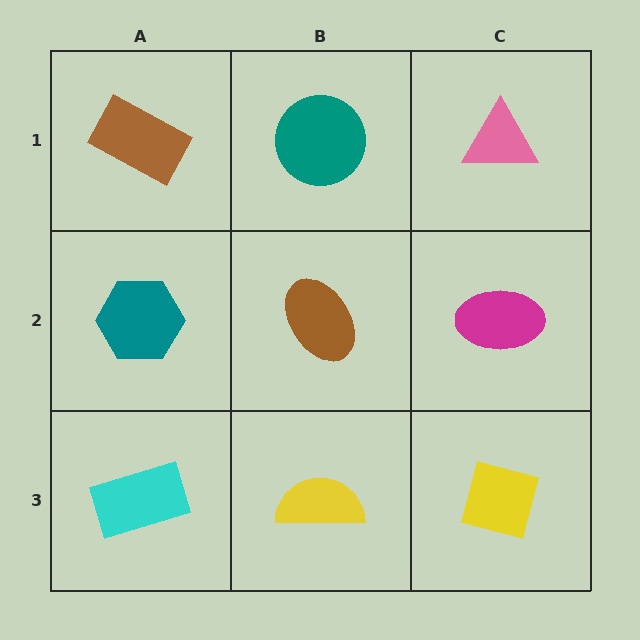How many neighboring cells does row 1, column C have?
2.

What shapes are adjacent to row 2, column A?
A brown rectangle (row 1, column A), a cyan rectangle (row 3, column A), a brown ellipse (row 2, column B).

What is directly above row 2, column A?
A brown rectangle.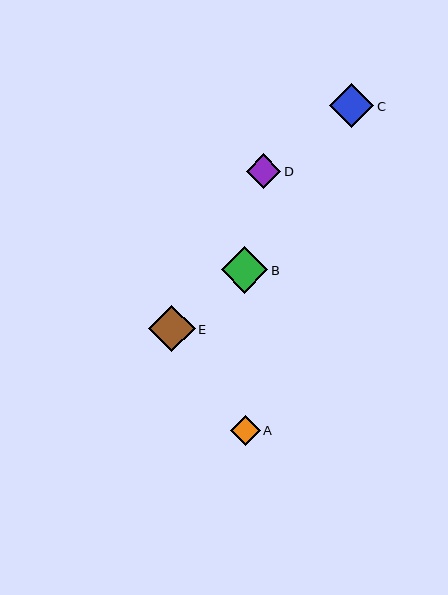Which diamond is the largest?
Diamond E is the largest with a size of approximately 47 pixels.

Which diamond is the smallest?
Diamond A is the smallest with a size of approximately 30 pixels.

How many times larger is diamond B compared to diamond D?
Diamond B is approximately 1.4 times the size of diamond D.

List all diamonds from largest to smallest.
From largest to smallest: E, B, C, D, A.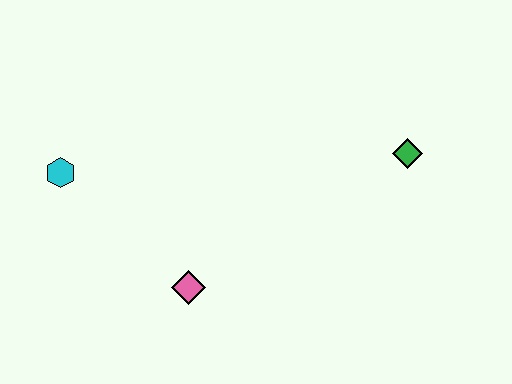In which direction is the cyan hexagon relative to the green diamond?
The cyan hexagon is to the left of the green diamond.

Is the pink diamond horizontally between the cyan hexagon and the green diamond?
Yes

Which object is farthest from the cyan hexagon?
The green diamond is farthest from the cyan hexagon.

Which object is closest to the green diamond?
The pink diamond is closest to the green diamond.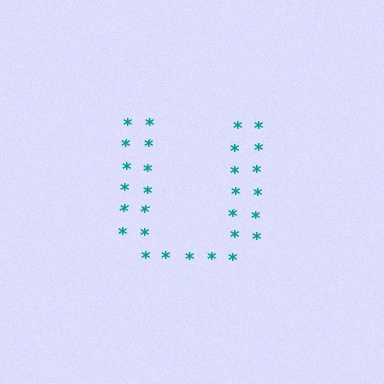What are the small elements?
The small elements are asterisks.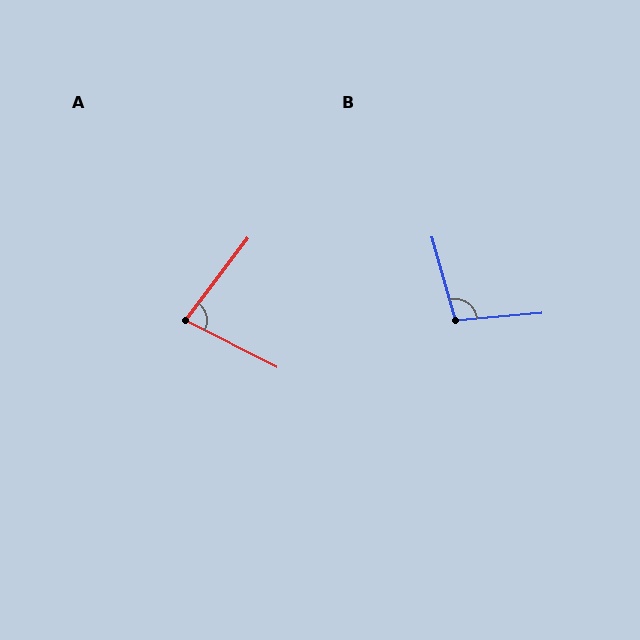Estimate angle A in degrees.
Approximately 80 degrees.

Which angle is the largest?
B, at approximately 101 degrees.